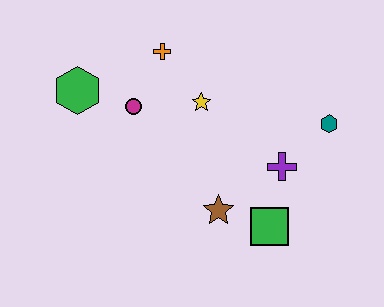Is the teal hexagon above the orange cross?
No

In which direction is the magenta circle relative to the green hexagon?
The magenta circle is to the right of the green hexagon.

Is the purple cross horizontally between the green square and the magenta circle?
No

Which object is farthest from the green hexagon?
The teal hexagon is farthest from the green hexagon.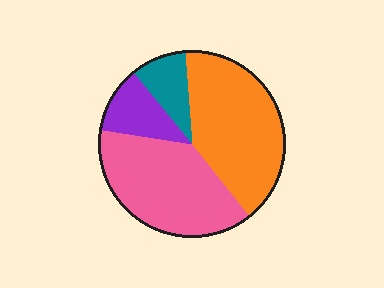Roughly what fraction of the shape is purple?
Purple covers roughly 10% of the shape.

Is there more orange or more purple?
Orange.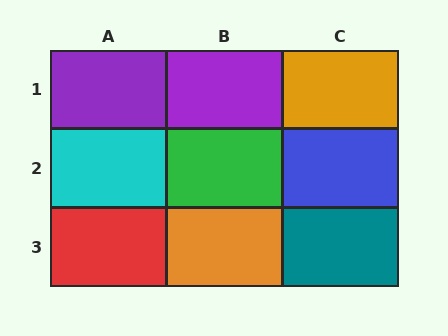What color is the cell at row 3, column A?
Red.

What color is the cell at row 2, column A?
Cyan.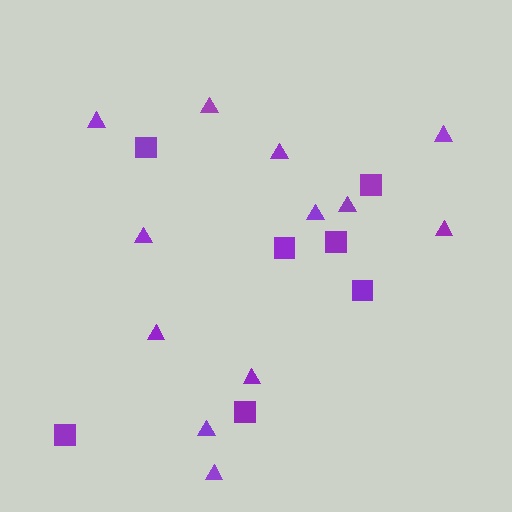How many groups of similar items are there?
There are 2 groups: one group of squares (7) and one group of triangles (12).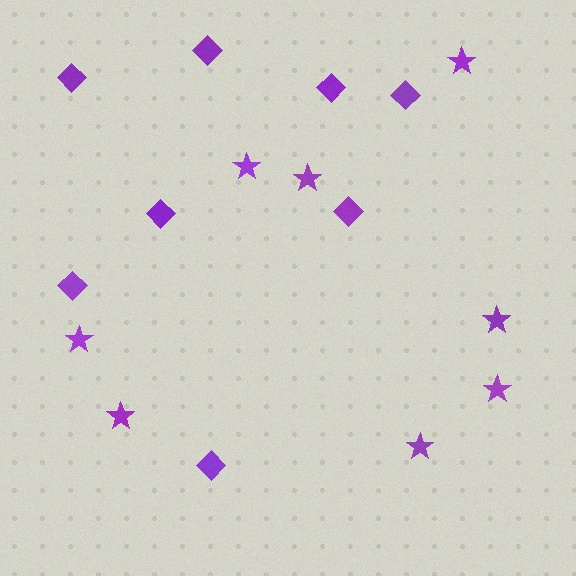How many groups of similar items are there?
There are 2 groups: one group of stars (8) and one group of diamonds (8).